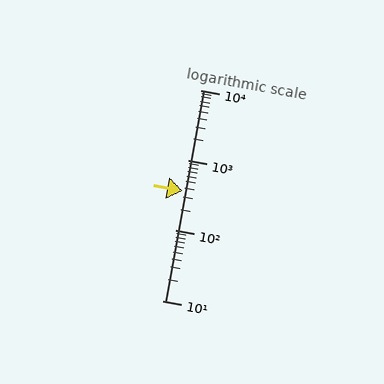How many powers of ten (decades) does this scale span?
The scale spans 3 decades, from 10 to 10000.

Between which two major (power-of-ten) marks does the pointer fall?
The pointer is between 100 and 1000.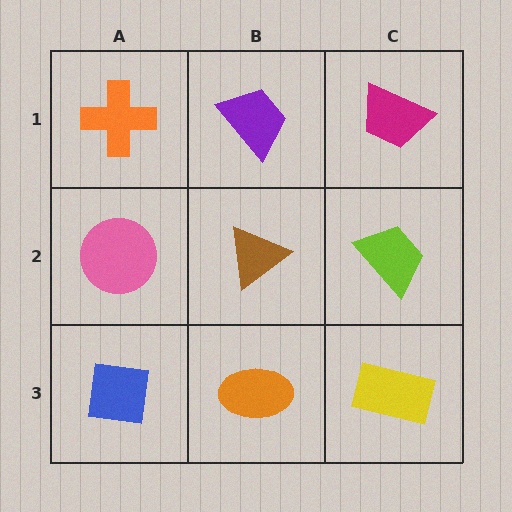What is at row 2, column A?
A pink circle.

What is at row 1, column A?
An orange cross.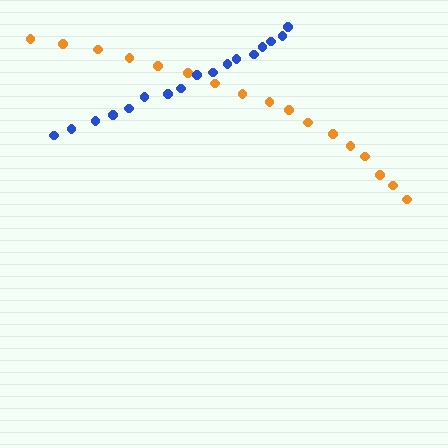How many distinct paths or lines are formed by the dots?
There are 2 distinct paths.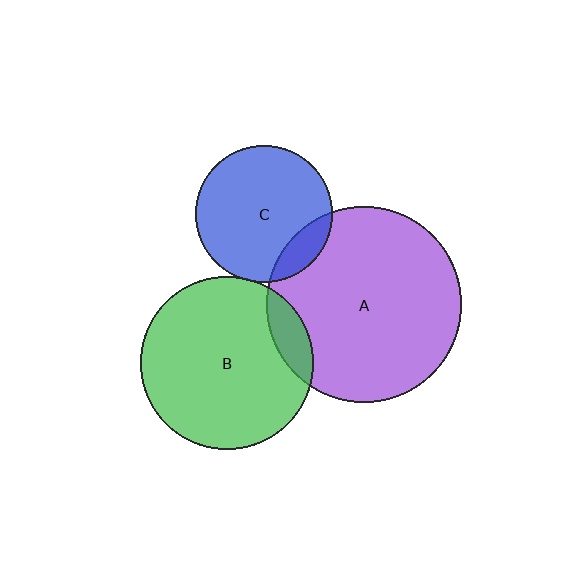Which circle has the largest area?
Circle A (purple).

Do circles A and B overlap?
Yes.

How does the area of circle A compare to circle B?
Approximately 1.3 times.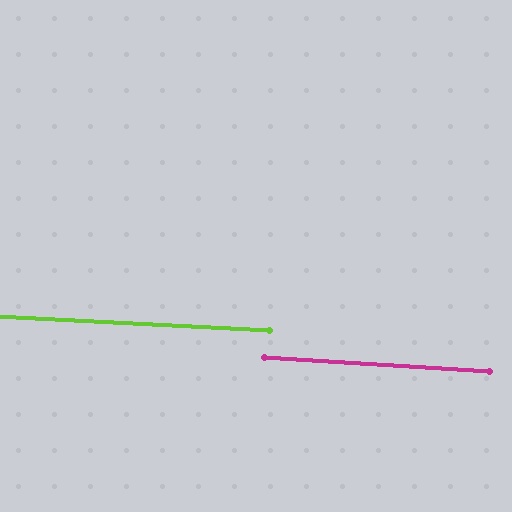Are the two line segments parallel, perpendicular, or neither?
Parallel — their directions differ by only 0.9°.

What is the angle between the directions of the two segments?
Approximately 1 degree.